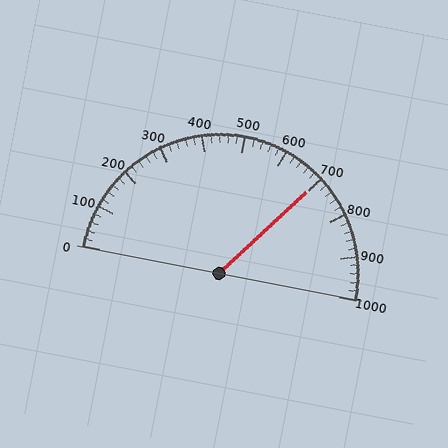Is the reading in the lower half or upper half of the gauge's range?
The reading is in the upper half of the range (0 to 1000).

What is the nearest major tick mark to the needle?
The nearest major tick mark is 700.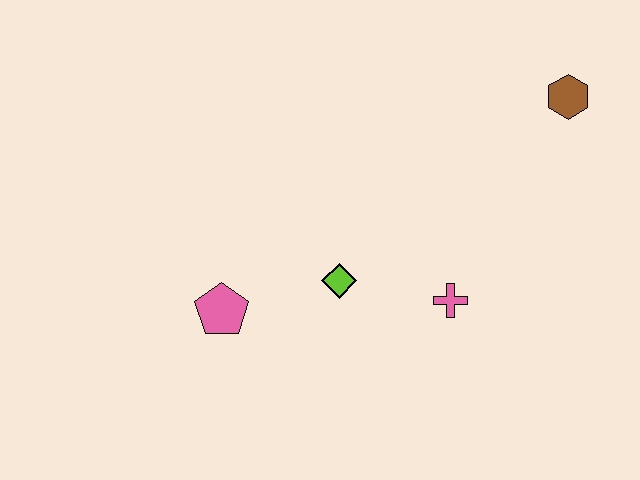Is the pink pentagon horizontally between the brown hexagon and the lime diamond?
No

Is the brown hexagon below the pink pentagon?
No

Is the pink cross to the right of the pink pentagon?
Yes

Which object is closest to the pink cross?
The lime diamond is closest to the pink cross.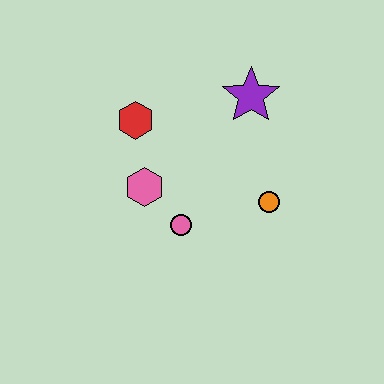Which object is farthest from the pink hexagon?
The purple star is farthest from the pink hexagon.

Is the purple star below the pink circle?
No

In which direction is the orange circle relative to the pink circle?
The orange circle is to the right of the pink circle.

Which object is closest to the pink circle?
The pink hexagon is closest to the pink circle.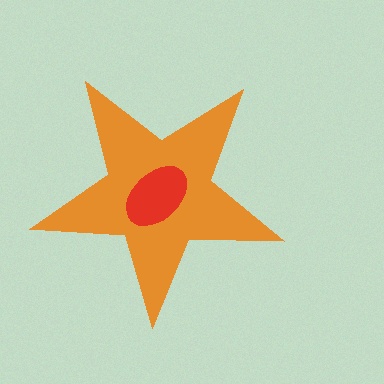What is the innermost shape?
The red ellipse.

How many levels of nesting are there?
2.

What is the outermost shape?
The orange star.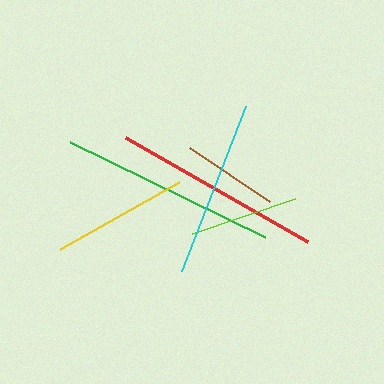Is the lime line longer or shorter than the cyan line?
The cyan line is longer than the lime line.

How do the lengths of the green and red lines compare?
The green and red lines are approximately the same length.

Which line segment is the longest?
The green line is the longest at approximately 217 pixels.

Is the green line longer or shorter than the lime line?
The green line is longer than the lime line.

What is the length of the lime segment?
The lime segment is approximately 109 pixels long.